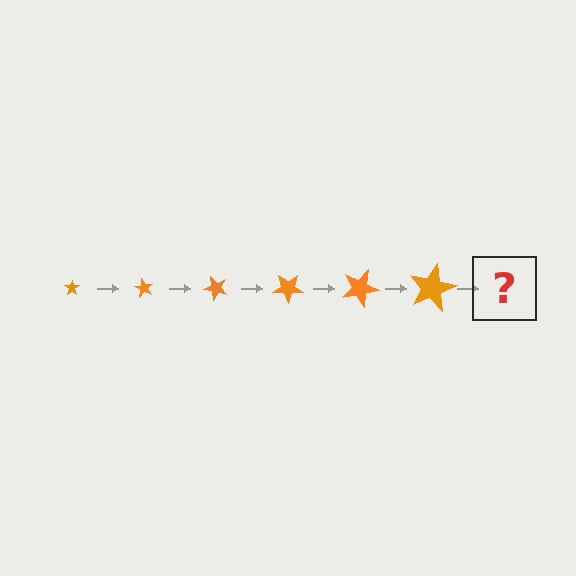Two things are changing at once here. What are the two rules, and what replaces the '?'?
The two rules are that the star grows larger each step and it rotates 60 degrees each step. The '?' should be a star, larger than the previous one and rotated 360 degrees from the start.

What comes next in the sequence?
The next element should be a star, larger than the previous one and rotated 360 degrees from the start.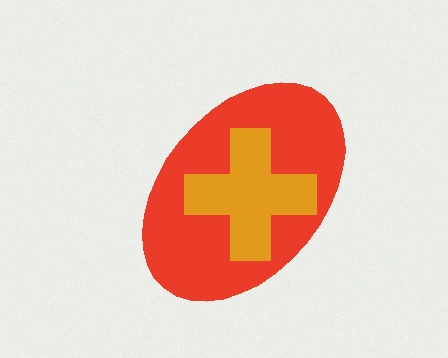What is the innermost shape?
The orange cross.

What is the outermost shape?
The red ellipse.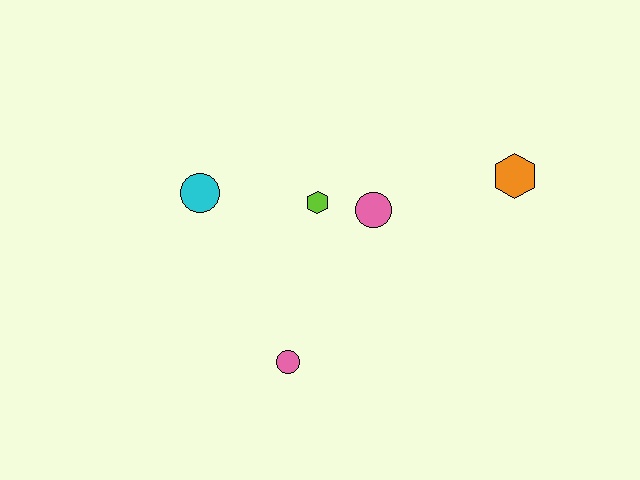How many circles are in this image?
There are 3 circles.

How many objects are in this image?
There are 5 objects.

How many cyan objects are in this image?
There is 1 cyan object.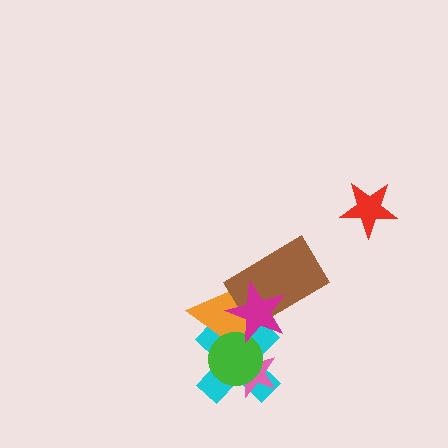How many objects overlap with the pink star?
2 objects overlap with the pink star.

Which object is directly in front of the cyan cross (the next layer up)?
The pink star is directly in front of the cyan cross.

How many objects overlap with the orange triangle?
4 objects overlap with the orange triangle.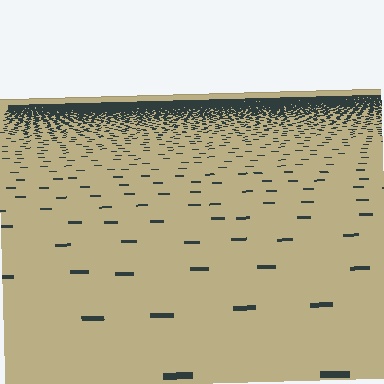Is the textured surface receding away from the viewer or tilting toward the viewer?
The surface is receding away from the viewer. Texture elements get smaller and denser toward the top.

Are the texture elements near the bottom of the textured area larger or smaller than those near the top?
Larger. Near the bottom, elements are closer to the viewer and appear at a bigger on-screen size.